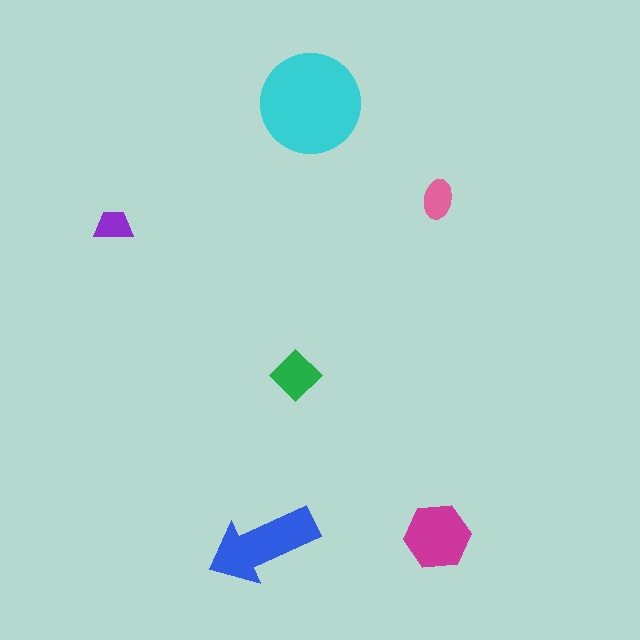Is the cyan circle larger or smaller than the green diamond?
Larger.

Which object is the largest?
The cyan circle.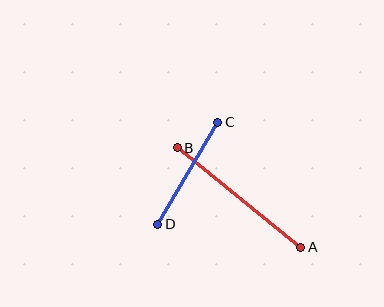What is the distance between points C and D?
The distance is approximately 118 pixels.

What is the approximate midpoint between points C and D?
The midpoint is at approximately (188, 173) pixels.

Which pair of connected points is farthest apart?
Points A and B are farthest apart.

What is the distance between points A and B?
The distance is approximately 159 pixels.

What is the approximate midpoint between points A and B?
The midpoint is at approximately (239, 198) pixels.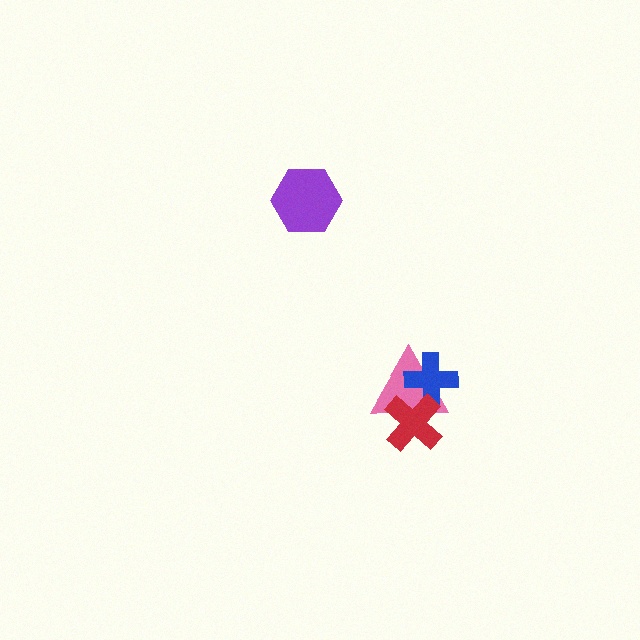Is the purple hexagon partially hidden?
No, no other shape covers it.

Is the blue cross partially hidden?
Yes, it is partially covered by another shape.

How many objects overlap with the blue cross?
2 objects overlap with the blue cross.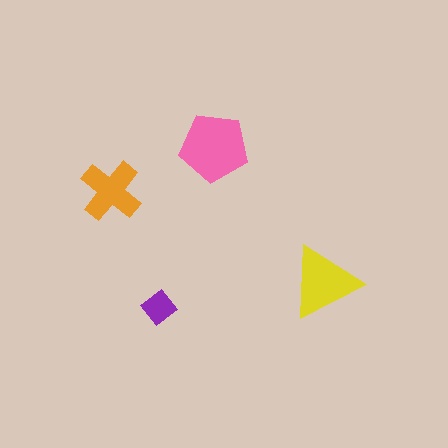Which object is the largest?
The pink pentagon.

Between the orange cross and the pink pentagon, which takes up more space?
The pink pentagon.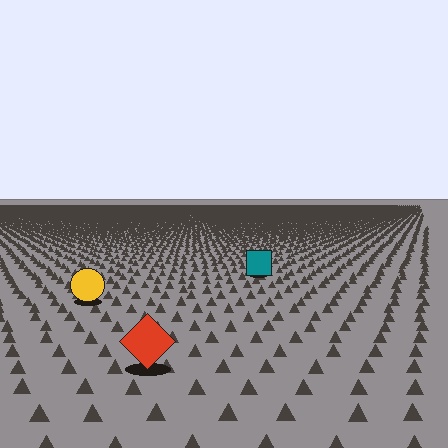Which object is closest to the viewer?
The red diamond is closest. The texture marks near it are larger and more spread out.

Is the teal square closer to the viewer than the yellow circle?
No. The yellow circle is closer — you can tell from the texture gradient: the ground texture is coarser near it.